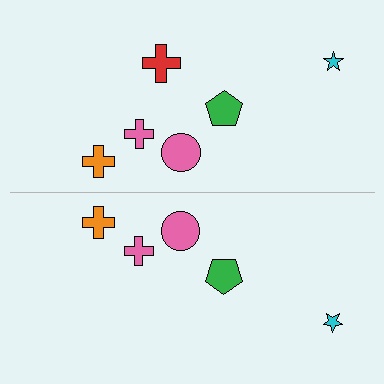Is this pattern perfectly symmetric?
No, the pattern is not perfectly symmetric. A red cross is missing from the bottom side.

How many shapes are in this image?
There are 11 shapes in this image.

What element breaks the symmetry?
A red cross is missing from the bottom side.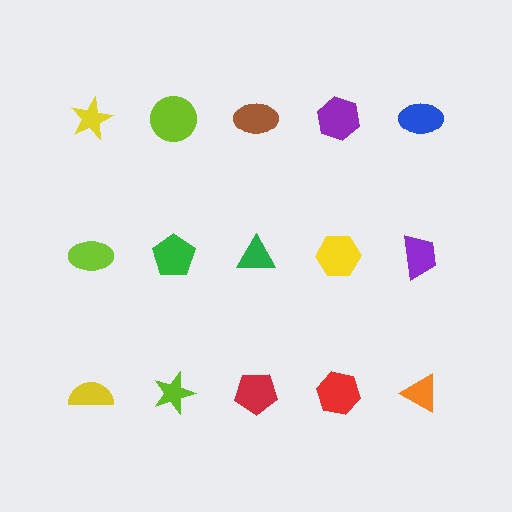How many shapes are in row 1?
5 shapes.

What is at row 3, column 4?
A red hexagon.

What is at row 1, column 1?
A yellow star.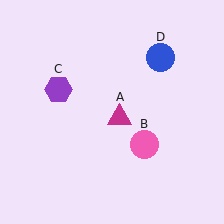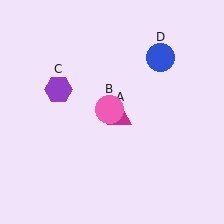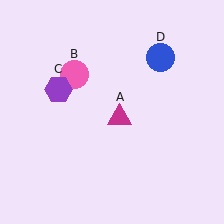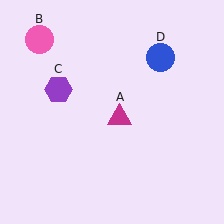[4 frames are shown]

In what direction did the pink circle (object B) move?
The pink circle (object B) moved up and to the left.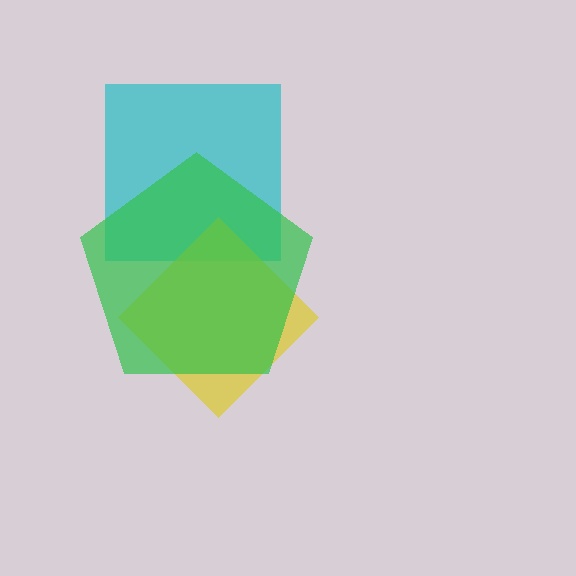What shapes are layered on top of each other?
The layered shapes are: a cyan square, a yellow diamond, a green pentagon.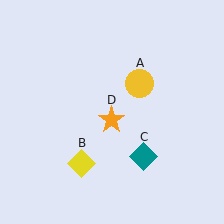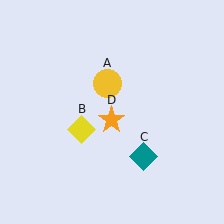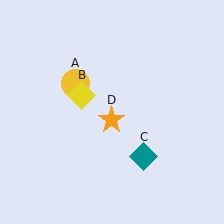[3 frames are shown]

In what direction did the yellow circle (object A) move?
The yellow circle (object A) moved left.